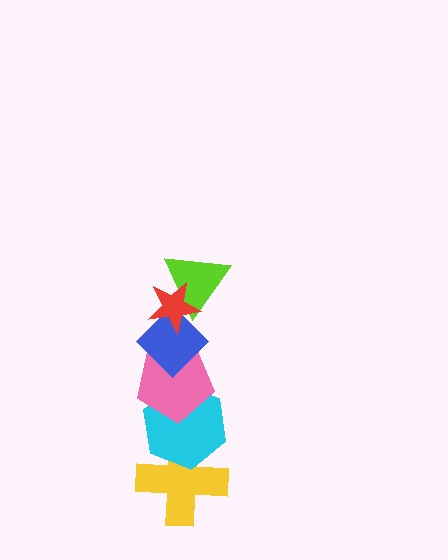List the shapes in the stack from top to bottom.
From top to bottom: the red star, the lime triangle, the blue diamond, the pink pentagon, the cyan hexagon, the yellow cross.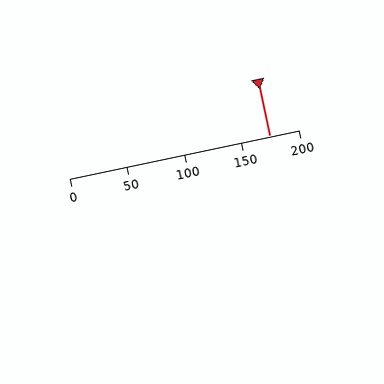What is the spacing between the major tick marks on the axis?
The major ticks are spaced 50 apart.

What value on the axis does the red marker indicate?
The marker indicates approximately 175.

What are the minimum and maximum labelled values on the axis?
The axis runs from 0 to 200.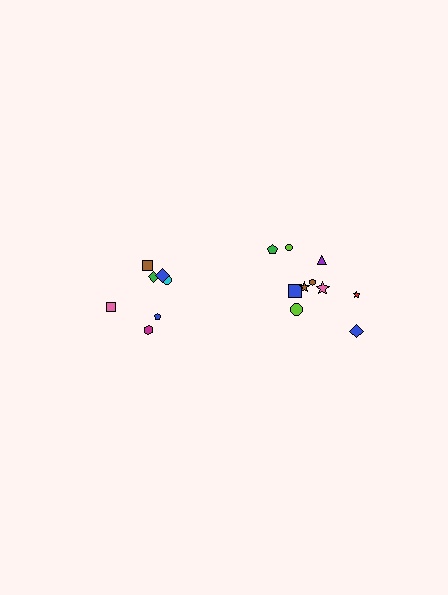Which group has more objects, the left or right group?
The right group.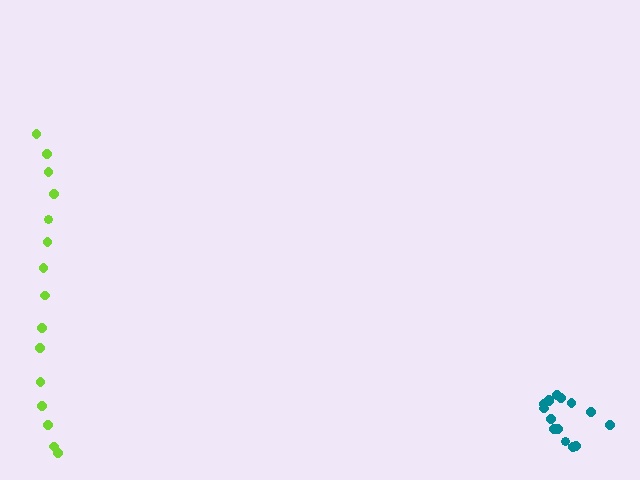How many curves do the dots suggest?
There are 2 distinct paths.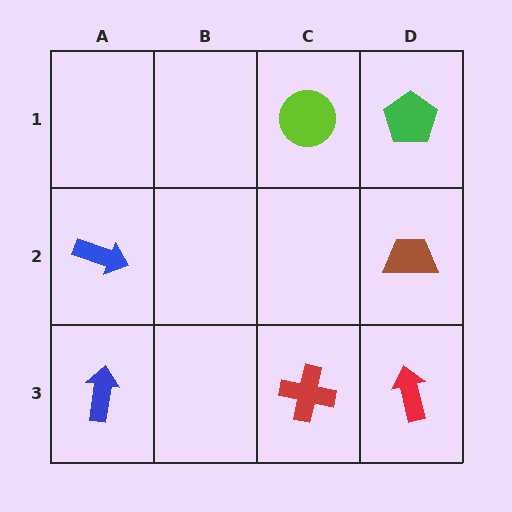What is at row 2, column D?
A brown trapezoid.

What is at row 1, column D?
A green pentagon.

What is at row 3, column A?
A blue arrow.